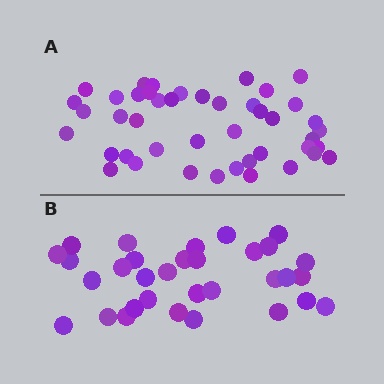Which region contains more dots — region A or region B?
Region A (the top region) has more dots.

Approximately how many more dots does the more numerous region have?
Region A has roughly 12 or so more dots than region B.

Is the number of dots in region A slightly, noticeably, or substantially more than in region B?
Region A has noticeably more, but not dramatically so. The ratio is roughly 1.4 to 1.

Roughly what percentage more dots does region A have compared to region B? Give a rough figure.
About 40% more.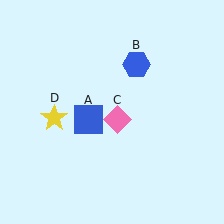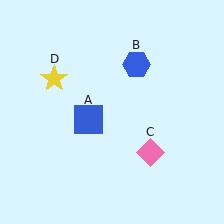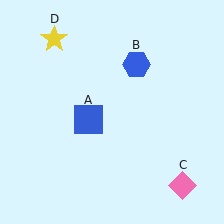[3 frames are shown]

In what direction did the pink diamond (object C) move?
The pink diamond (object C) moved down and to the right.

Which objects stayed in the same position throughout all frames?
Blue square (object A) and blue hexagon (object B) remained stationary.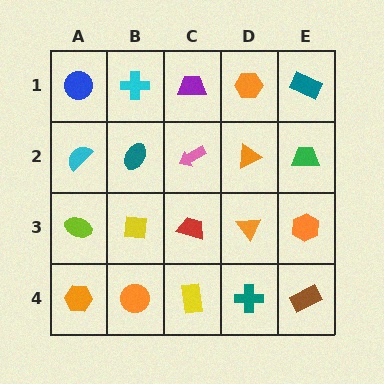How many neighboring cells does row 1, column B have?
3.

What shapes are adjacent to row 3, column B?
A teal ellipse (row 2, column B), an orange circle (row 4, column B), a lime ellipse (row 3, column A), a red trapezoid (row 3, column C).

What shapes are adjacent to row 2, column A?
A blue circle (row 1, column A), a lime ellipse (row 3, column A), a teal ellipse (row 2, column B).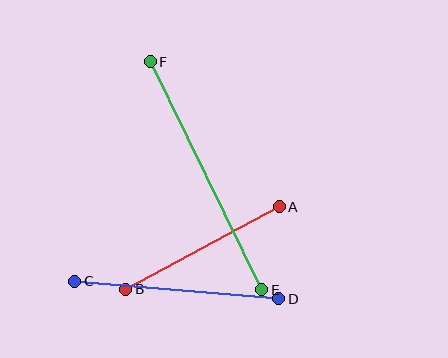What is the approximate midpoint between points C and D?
The midpoint is at approximately (177, 290) pixels.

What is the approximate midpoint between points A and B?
The midpoint is at approximately (202, 248) pixels.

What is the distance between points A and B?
The distance is approximately 174 pixels.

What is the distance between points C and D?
The distance is approximately 205 pixels.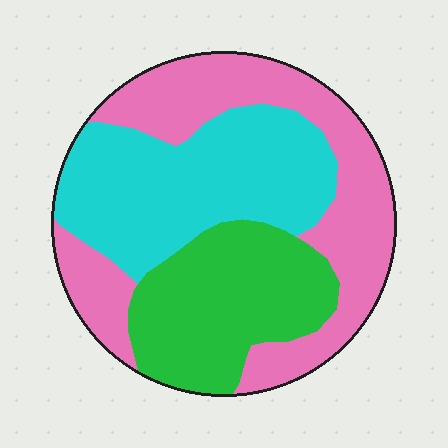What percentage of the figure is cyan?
Cyan takes up about one third (1/3) of the figure.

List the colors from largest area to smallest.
From largest to smallest: pink, cyan, green.